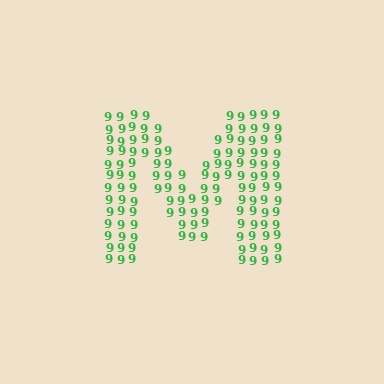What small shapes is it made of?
It is made of small digit 9's.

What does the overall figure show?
The overall figure shows the letter M.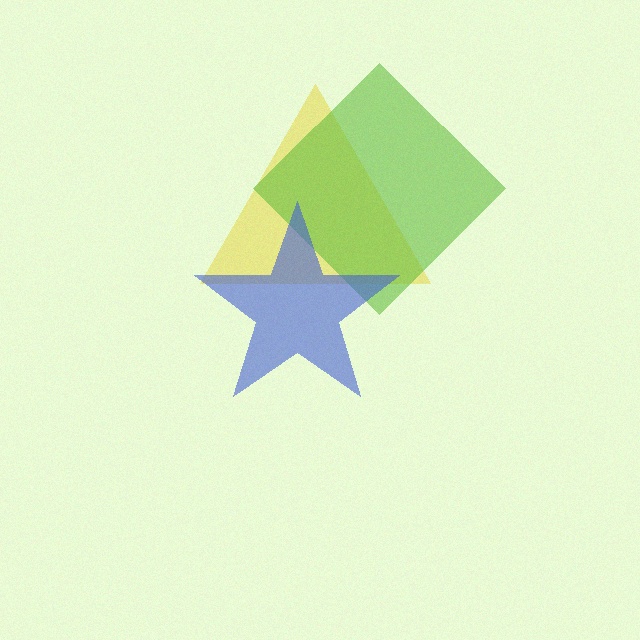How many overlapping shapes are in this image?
There are 3 overlapping shapes in the image.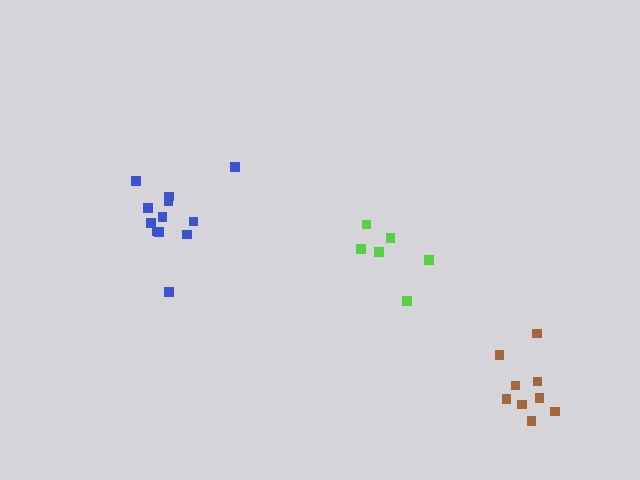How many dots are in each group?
Group 1: 9 dots, Group 2: 6 dots, Group 3: 12 dots (27 total).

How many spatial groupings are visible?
There are 3 spatial groupings.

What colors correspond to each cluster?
The clusters are colored: brown, lime, blue.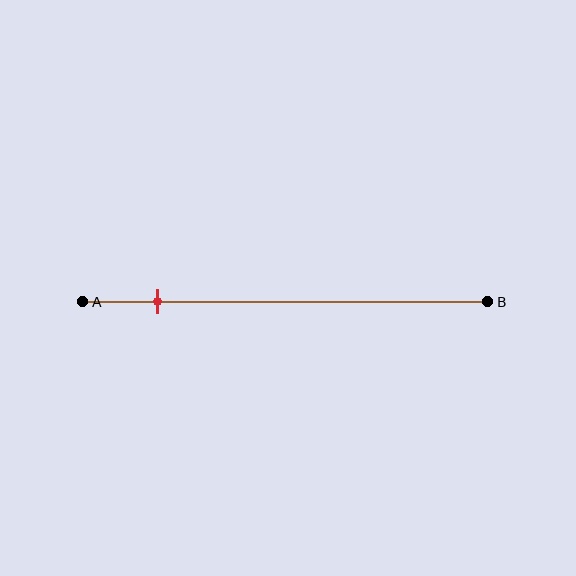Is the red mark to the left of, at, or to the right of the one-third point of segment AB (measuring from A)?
The red mark is to the left of the one-third point of segment AB.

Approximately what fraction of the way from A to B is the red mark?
The red mark is approximately 20% of the way from A to B.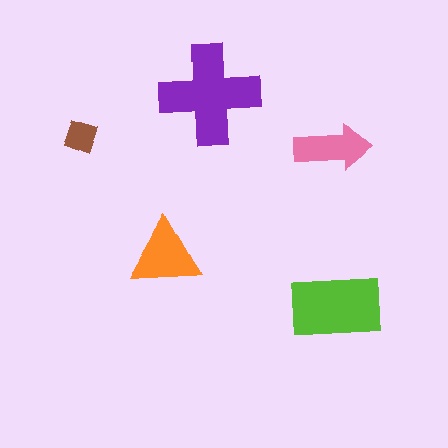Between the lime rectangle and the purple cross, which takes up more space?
The purple cross.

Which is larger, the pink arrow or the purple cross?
The purple cross.